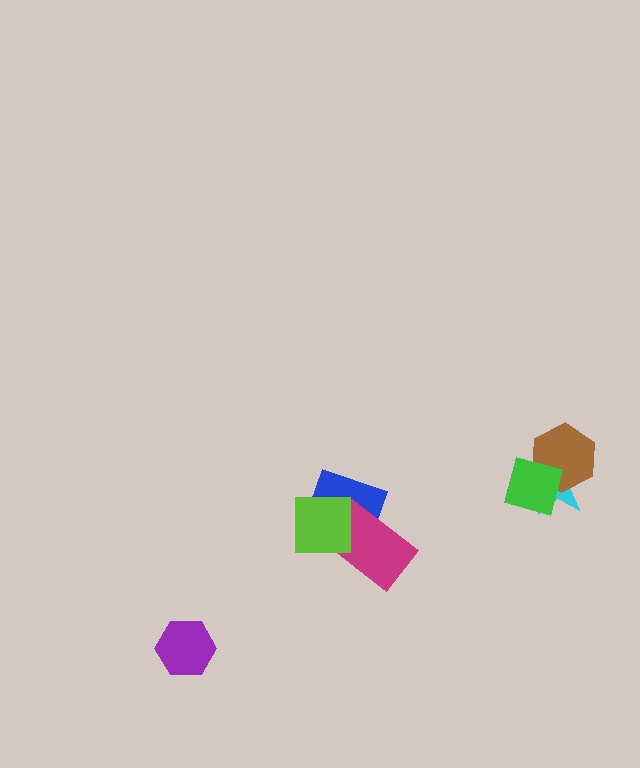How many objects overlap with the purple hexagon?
0 objects overlap with the purple hexagon.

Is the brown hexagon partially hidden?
Yes, it is partially covered by another shape.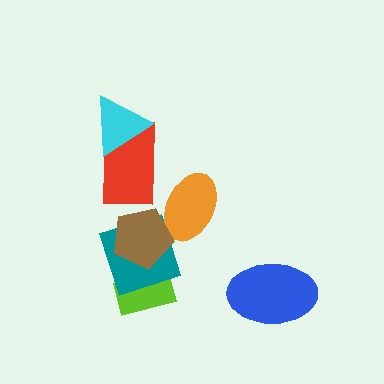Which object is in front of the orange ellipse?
The brown pentagon is in front of the orange ellipse.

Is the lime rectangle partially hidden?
Yes, it is partially covered by another shape.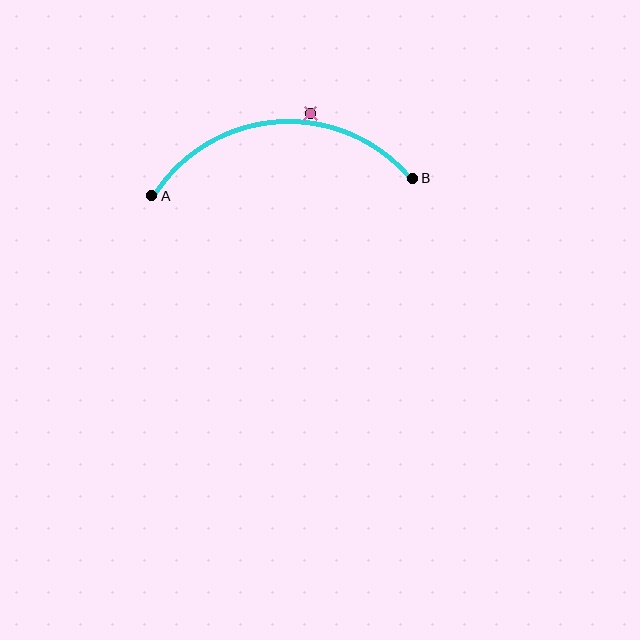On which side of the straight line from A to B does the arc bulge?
The arc bulges above the straight line connecting A and B.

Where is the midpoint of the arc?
The arc midpoint is the point on the curve farthest from the straight line joining A and B. It sits above that line.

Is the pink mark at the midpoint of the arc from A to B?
No — the pink mark does not lie on the arc at all. It sits slightly outside the curve.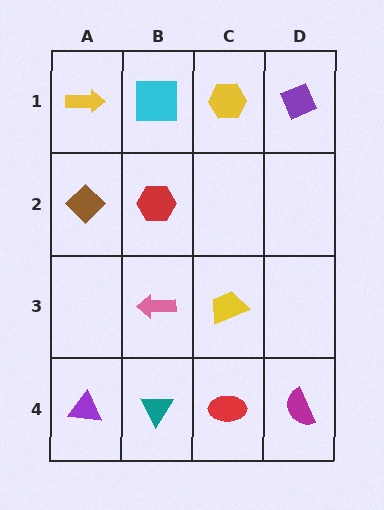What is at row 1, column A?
A yellow arrow.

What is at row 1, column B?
A cyan square.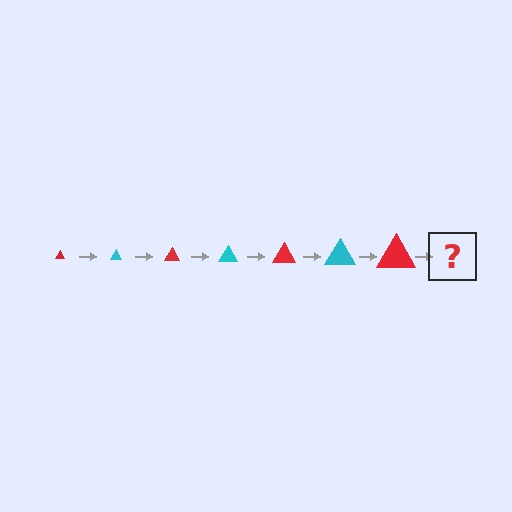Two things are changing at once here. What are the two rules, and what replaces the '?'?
The two rules are that the triangle grows larger each step and the color cycles through red and cyan. The '?' should be a cyan triangle, larger than the previous one.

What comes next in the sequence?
The next element should be a cyan triangle, larger than the previous one.